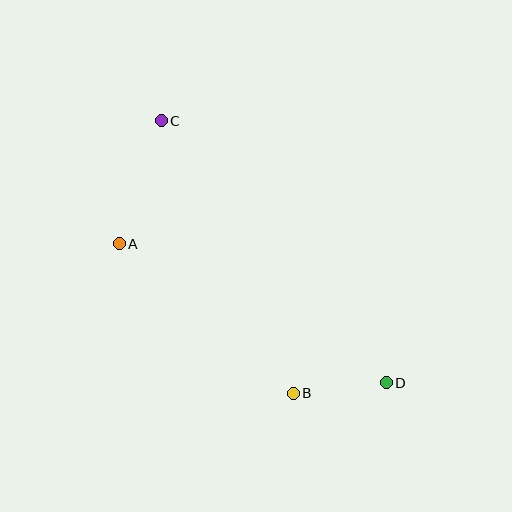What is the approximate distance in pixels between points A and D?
The distance between A and D is approximately 301 pixels.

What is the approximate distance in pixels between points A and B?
The distance between A and B is approximately 229 pixels.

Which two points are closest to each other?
Points B and D are closest to each other.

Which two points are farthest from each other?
Points C and D are farthest from each other.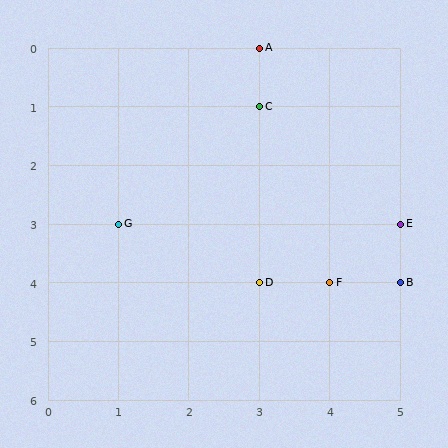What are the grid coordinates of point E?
Point E is at grid coordinates (5, 3).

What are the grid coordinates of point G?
Point G is at grid coordinates (1, 3).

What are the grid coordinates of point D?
Point D is at grid coordinates (3, 4).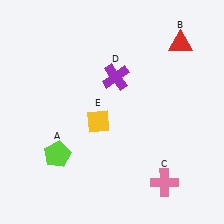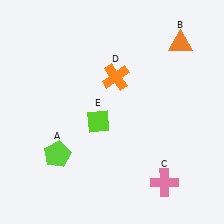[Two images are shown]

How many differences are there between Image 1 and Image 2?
There are 3 differences between the two images.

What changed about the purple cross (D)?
In Image 1, D is purple. In Image 2, it changed to orange.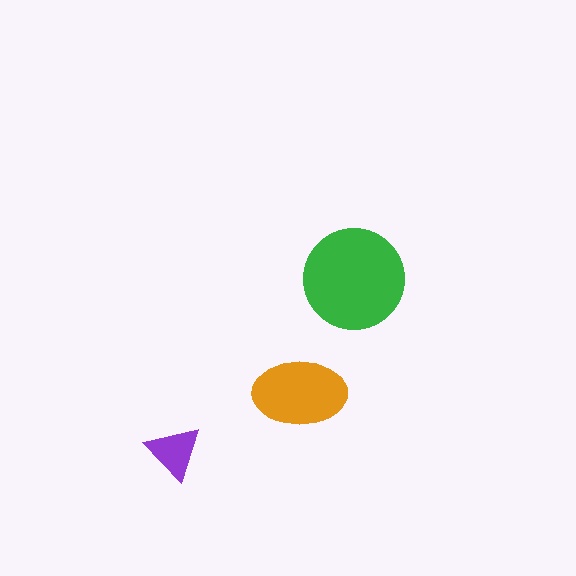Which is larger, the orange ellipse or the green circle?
The green circle.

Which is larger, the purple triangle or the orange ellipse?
The orange ellipse.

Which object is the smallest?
The purple triangle.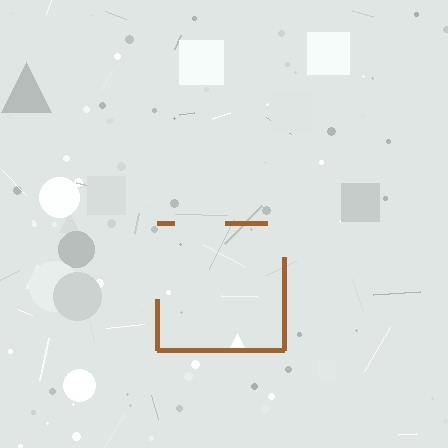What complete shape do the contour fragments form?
The contour fragments form a square.